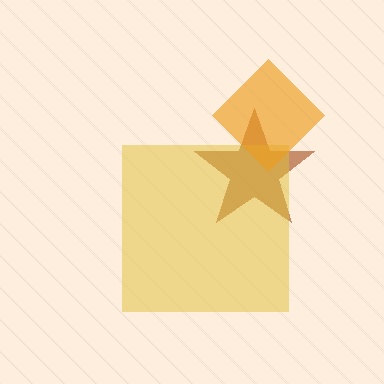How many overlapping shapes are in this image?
There are 3 overlapping shapes in the image.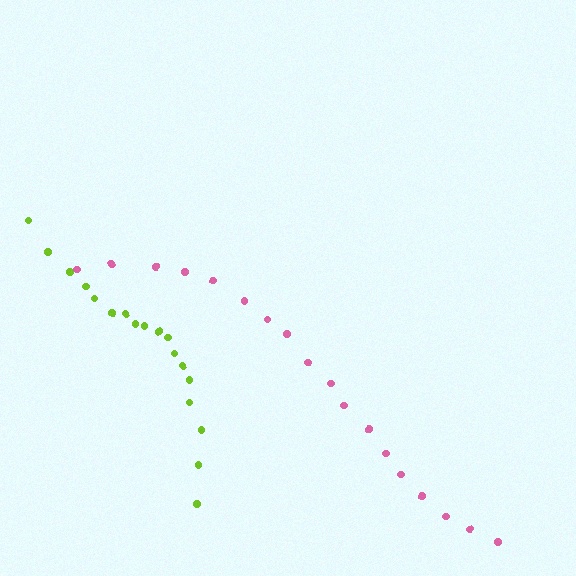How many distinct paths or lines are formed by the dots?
There are 2 distinct paths.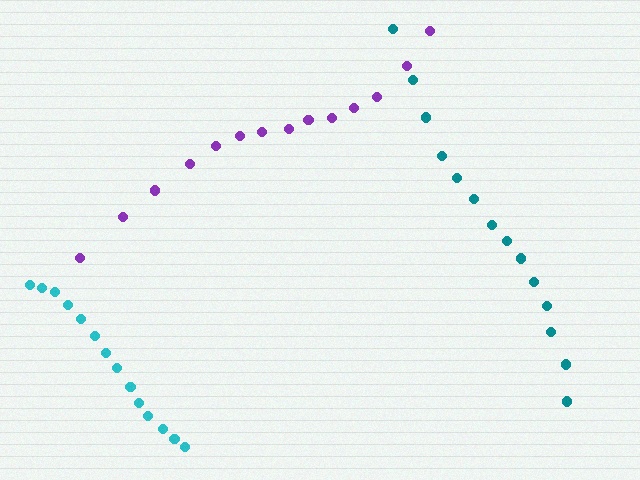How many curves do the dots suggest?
There are 3 distinct paths.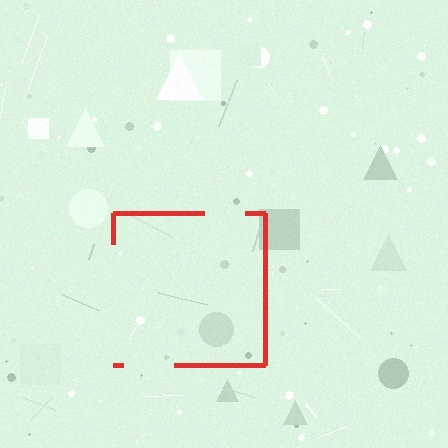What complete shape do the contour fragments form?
The contour fragments form a square.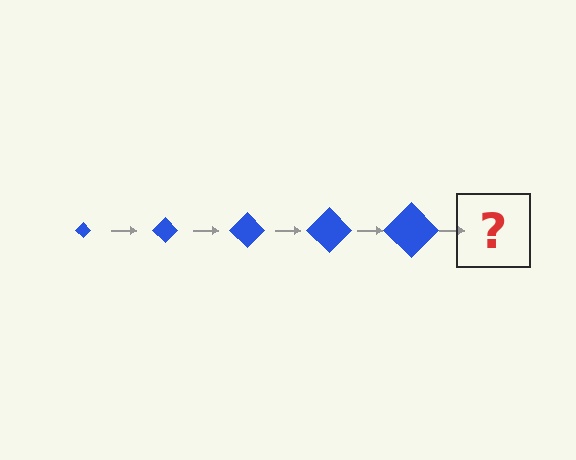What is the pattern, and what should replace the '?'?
The pattern is that the diamond gets progressively larger each step. The '?' should be a blue diamond, larger than the previous one.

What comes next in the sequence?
The next element should be a blue diamond, larger than the previous one.